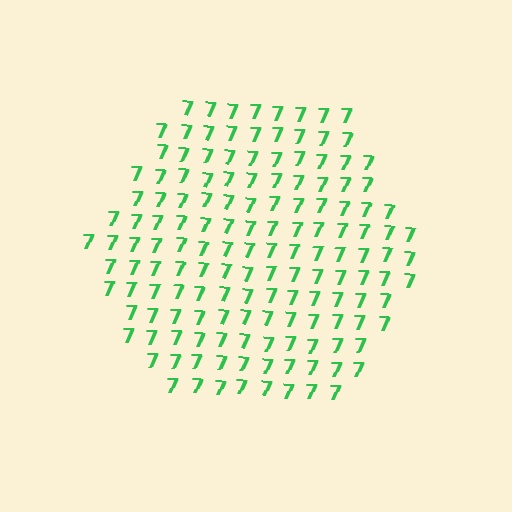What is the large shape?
The large shape is a hexagon.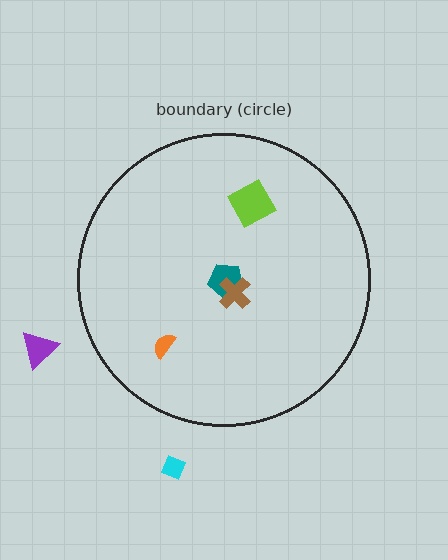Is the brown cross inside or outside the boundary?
Inside.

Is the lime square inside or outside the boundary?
Inside.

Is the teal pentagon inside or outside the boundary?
Inside.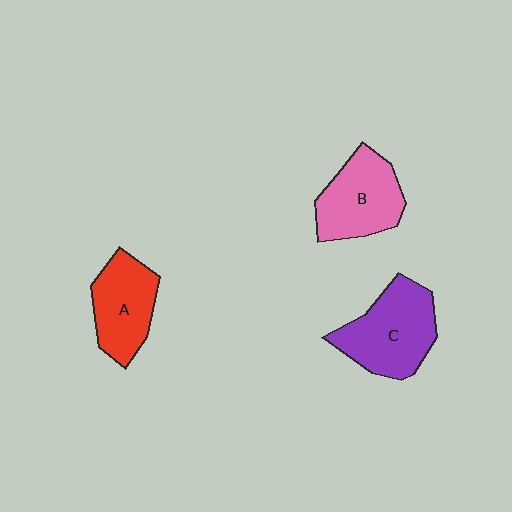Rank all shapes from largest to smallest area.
From largest to smallest: C (purple), B (pink), A (red).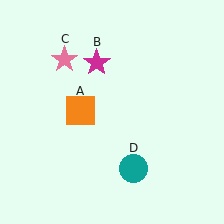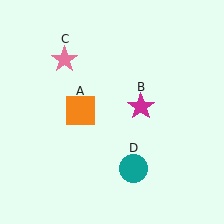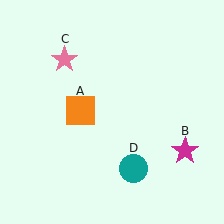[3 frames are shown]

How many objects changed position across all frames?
1 object changed position: magenta star (object B).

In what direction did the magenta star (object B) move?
The magenta star (object B) moved down and to the right.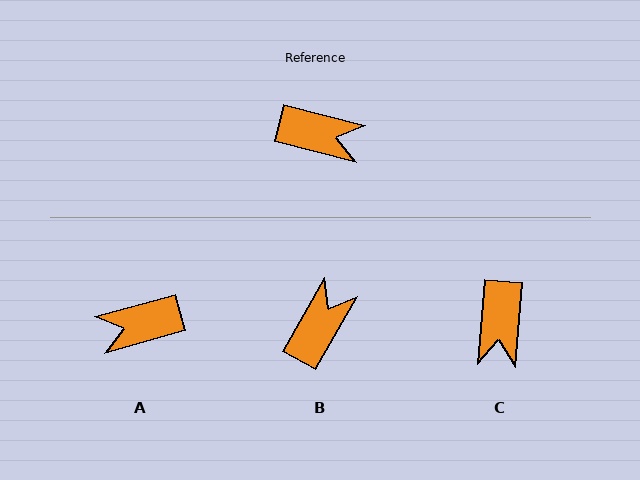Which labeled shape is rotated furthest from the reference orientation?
A, about 150 degrees away.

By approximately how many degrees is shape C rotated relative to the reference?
Approximately 81 degrees clockwise.